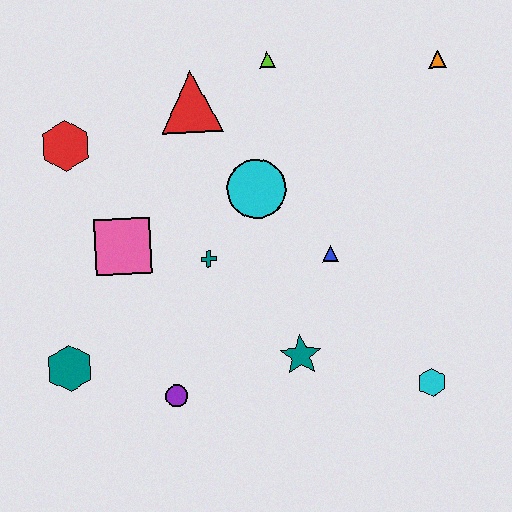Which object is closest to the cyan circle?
The teal cross is closest to the cyan circle.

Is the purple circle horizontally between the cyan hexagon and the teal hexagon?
Yes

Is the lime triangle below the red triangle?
No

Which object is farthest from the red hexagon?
The cyan hexagon is farthest from the red hexagon.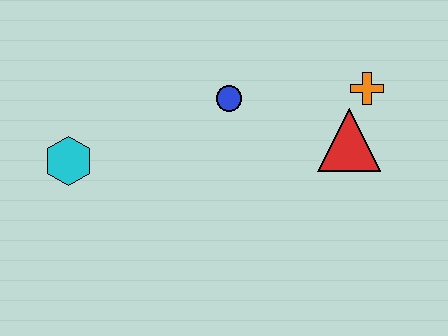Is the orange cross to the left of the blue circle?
No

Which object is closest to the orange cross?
The red triangle is closest to the orange cross.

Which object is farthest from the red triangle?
The cyan hexagon is farthest from the red triangle.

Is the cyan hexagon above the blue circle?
No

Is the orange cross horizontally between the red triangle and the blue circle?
No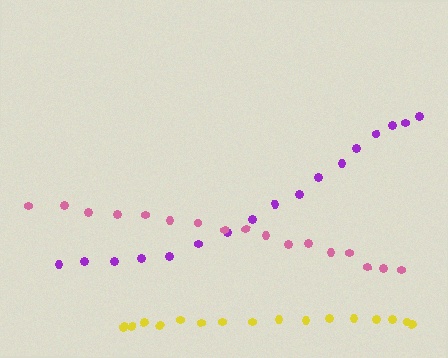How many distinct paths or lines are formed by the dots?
There are 3 distinct paths.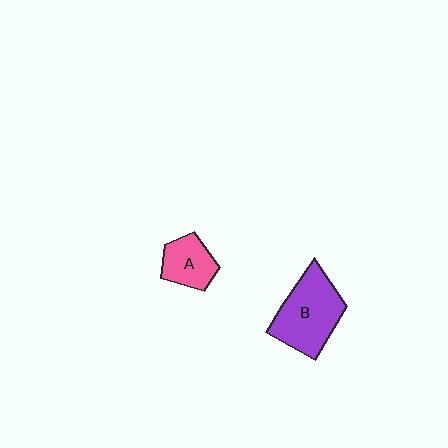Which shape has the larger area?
Shape B (purple).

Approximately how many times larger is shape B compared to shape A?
Approximately 1.8 times.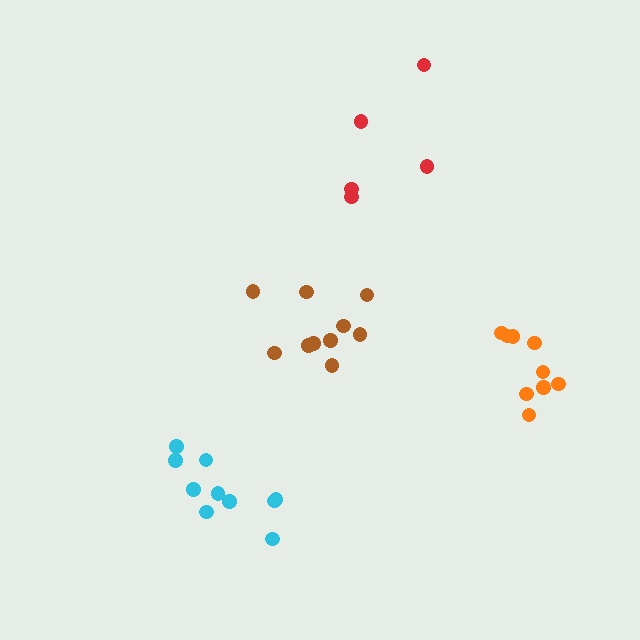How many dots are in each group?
Group 1: 9 dots, Group 2: 5 dots, Group 3: 10 dots, Group 4: 10 dots (34 total).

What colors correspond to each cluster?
The clusters are colored: orange, red, brown, cyan.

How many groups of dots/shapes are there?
There are 4 groups.